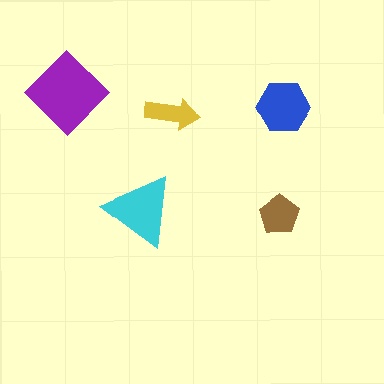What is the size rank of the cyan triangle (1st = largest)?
2nd.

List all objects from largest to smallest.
The purple diamond, the cyan triangle, the blue hexagon, the brown pentagon, the yellow arrow.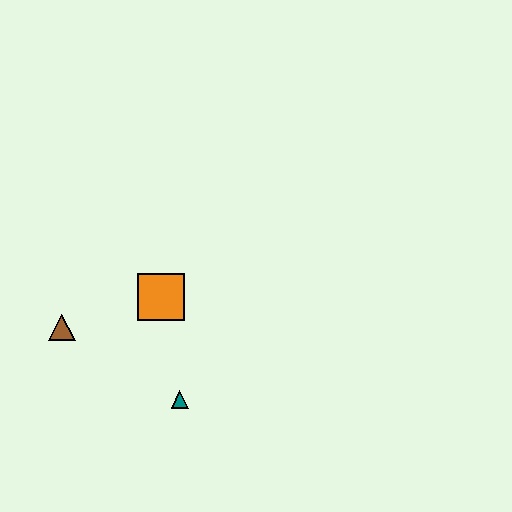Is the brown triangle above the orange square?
No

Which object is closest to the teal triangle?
The orange square is closest to the teal triangle.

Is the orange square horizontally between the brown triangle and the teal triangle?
Yes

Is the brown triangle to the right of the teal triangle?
No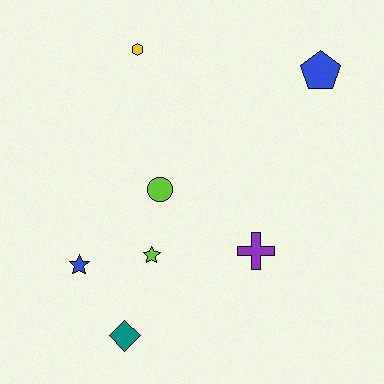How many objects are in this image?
There are 7 objects.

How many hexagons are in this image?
There is 1 hexagon.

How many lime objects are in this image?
There are 2 lime objects.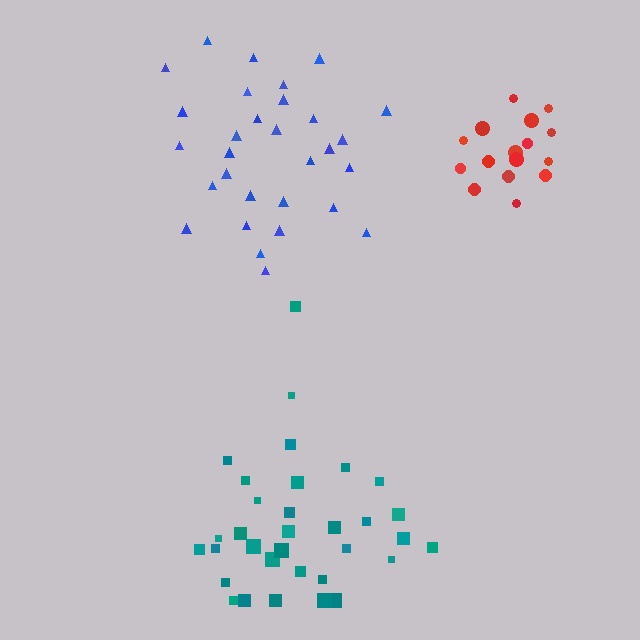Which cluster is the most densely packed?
Red.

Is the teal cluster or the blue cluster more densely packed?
Teal.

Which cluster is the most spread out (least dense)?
Blue.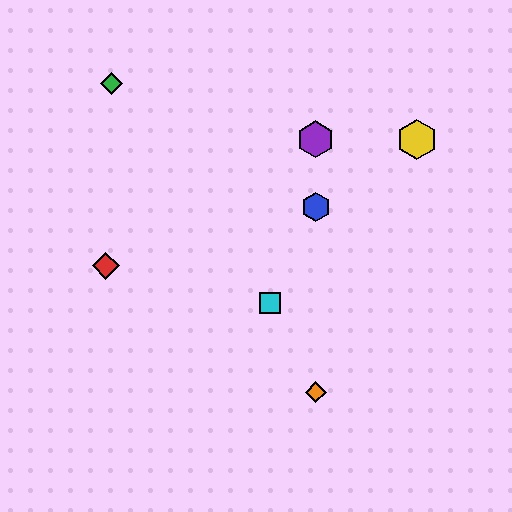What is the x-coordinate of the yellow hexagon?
The yellow hexagon is at x≈417.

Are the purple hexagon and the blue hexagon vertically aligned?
Yes, both are at x≈316.